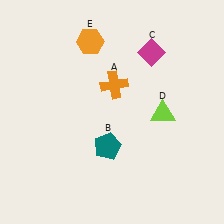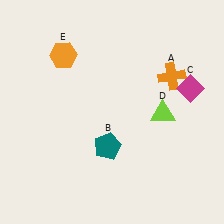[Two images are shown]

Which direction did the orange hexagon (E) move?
The orange hexagon (E) moved left.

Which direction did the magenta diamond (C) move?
The magenta diamond (C) moved right.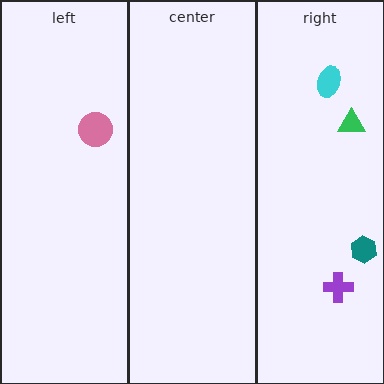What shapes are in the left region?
The pink circle.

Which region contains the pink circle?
The left region.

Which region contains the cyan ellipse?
The right region.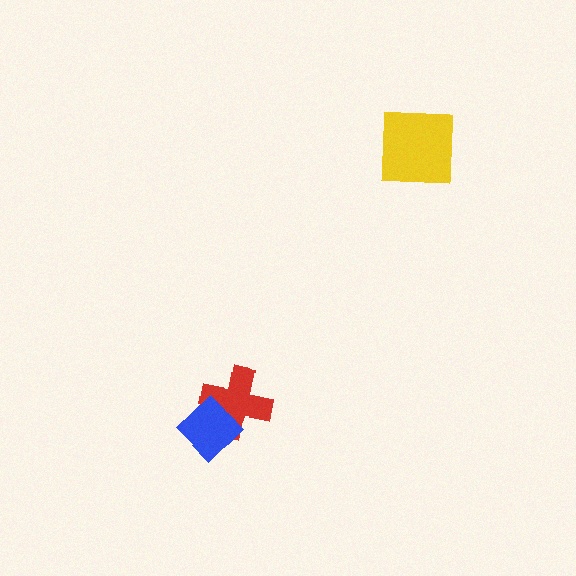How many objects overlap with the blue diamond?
1 object overlaps with the blue diamond.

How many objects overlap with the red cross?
1 object overlaps with the red cross.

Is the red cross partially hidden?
Yes, it is partially covered by another shape.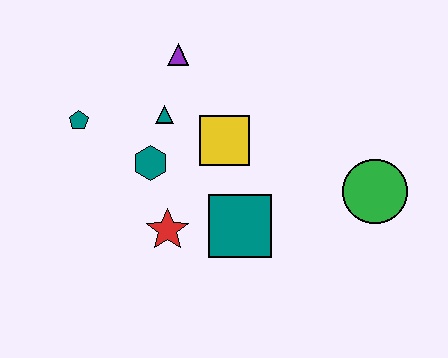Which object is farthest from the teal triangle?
The green circle is farthest from the teal triangle.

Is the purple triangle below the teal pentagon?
No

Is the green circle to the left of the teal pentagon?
No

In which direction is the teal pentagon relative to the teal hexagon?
The teal pentagon is to the left of the teal hexagon.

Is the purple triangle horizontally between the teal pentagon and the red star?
No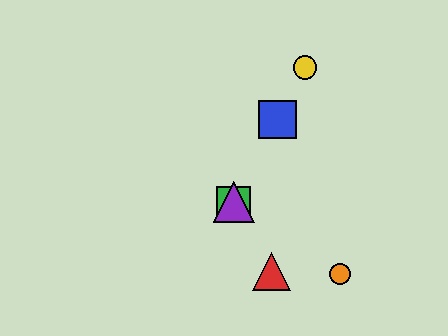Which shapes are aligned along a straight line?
The blue square, the green square, the yellow circle, the purple triangle are aligned along a straight line.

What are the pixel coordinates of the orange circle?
The orange circle is at (340, 274).